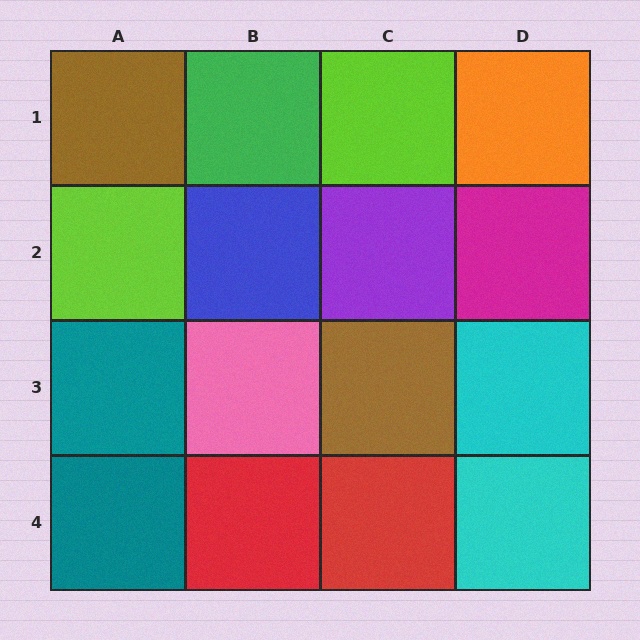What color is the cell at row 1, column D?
Orange.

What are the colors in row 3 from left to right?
Teal, pink, brown, cyan.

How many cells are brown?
2 cells are brown.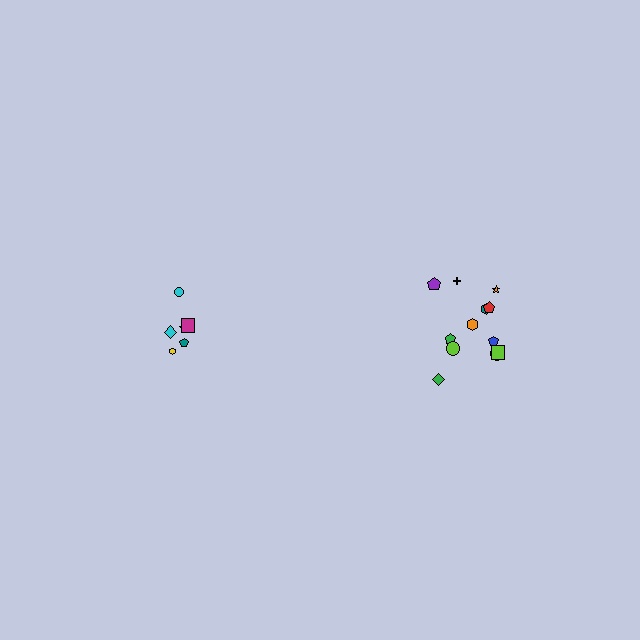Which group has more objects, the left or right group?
The right group.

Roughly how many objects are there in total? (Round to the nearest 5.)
Roughly 20 objects in total.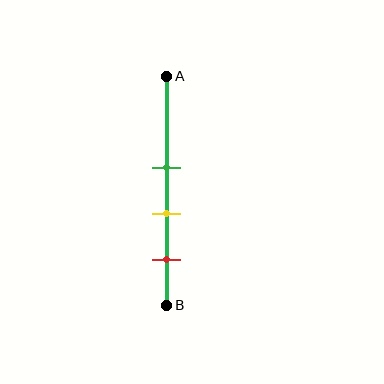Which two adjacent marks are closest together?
The green and yellow marks are the closest adjacent pair.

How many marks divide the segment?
There are 3 marks dividing the segment.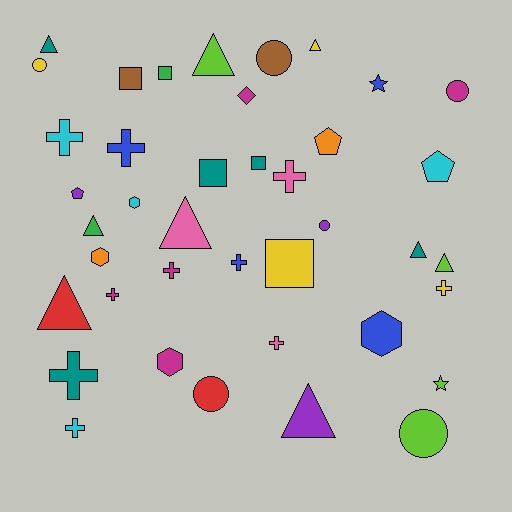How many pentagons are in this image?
There are 3 pentagons.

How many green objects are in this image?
There are 2 green objects.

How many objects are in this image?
There are 40 objects.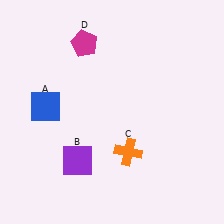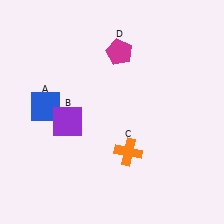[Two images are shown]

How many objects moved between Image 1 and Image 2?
2 objects moved between the two images.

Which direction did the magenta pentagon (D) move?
The magenta pentagon (D) moved right.